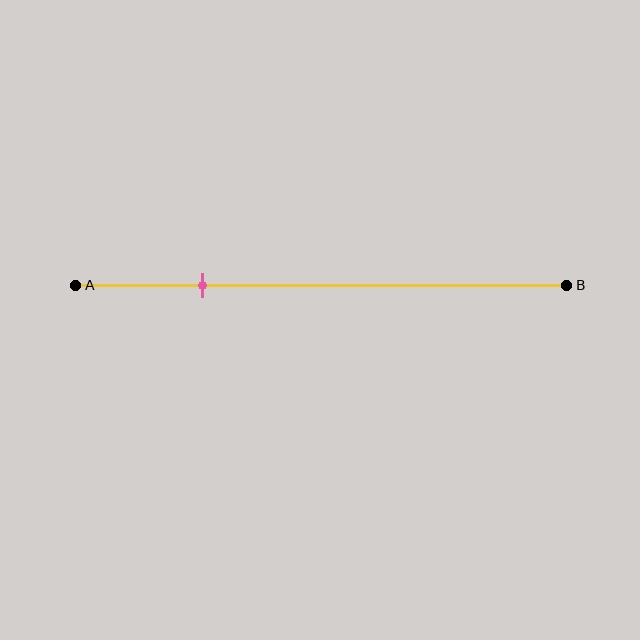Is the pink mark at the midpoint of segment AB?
No, the mark is at about 25% from A, not at the 50% midpoint.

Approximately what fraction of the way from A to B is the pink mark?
The pink mark is approximately 25% of the way from A to B.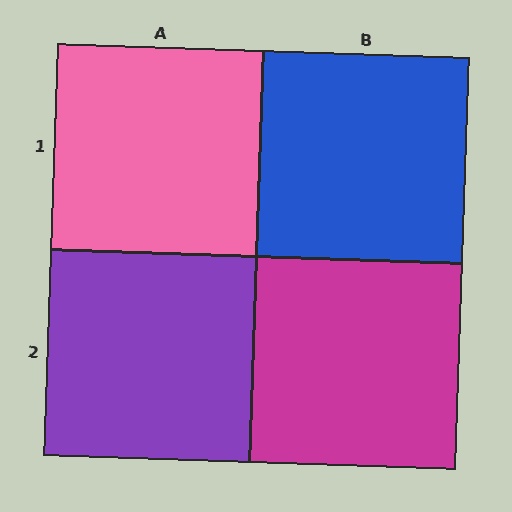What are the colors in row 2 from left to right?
Purple, magenta.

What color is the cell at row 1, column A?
Pink.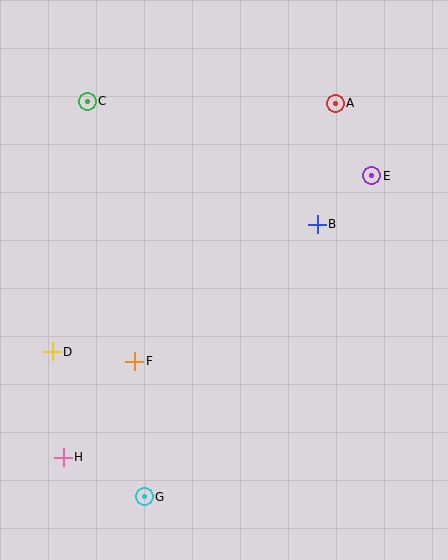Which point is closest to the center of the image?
Point B at (317, 224) is closest to the center.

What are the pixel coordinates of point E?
Point E is at (372, 176).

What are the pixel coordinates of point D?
Point D is at (52, 352).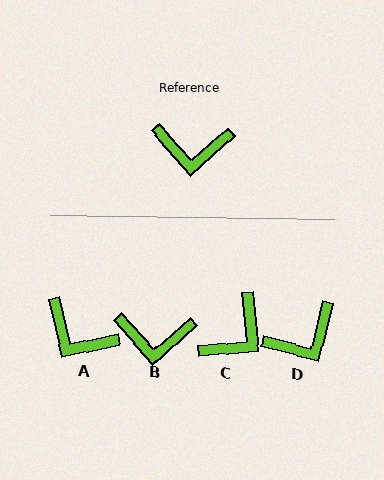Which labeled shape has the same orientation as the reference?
B.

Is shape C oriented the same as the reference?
No, it is off by about 54 degrees.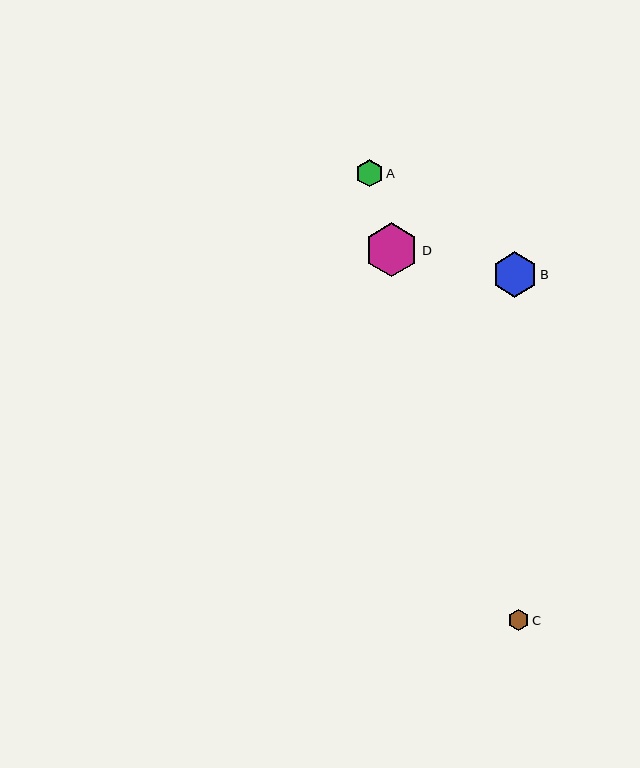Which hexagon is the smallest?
Hexagon C is the smallest with a size of approximately 21 pixels.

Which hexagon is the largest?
Hexagon D is the largest with a size of approximately 54 pixels.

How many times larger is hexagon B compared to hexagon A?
Hexagon B is approximately 1.6 times the size of hexagon A.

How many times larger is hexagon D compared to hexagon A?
Hexagon D is approximately 2.0 times the size of hexagon A.